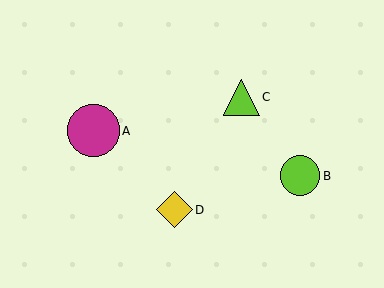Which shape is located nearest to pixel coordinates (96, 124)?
The magenta circle (labeled A) at (93, 131) is nearest to that location.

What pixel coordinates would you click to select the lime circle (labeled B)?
Click at (300, 176) to select the lime circle B.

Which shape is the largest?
The magenta circle (labeled A) is the largest.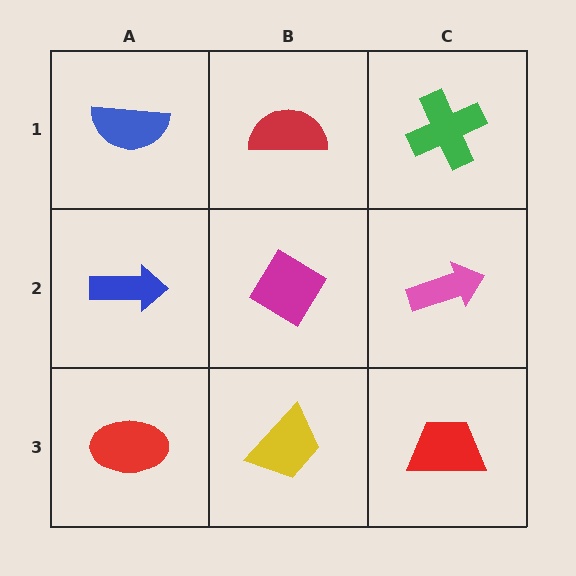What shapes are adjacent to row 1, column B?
A magenta diamond (row 2, column B), a blue semicircle (row 1, column A), a green cross (row 1, column C).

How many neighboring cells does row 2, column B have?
4.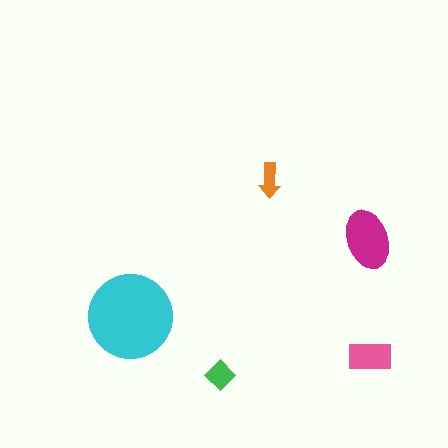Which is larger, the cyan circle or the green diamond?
The cyan circle.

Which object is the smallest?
The orange arrow.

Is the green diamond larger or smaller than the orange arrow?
Larger.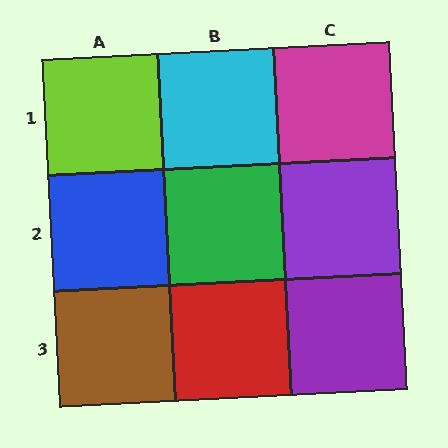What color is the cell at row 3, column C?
Purple.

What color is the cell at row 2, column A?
Blue.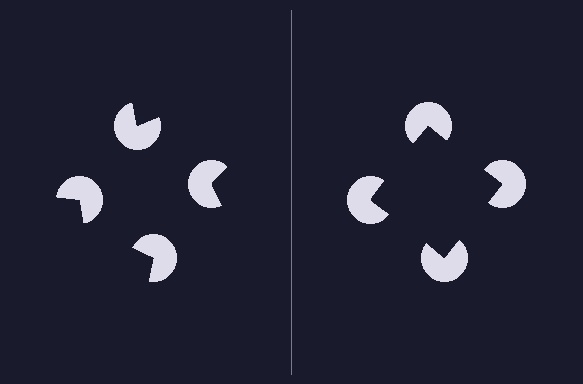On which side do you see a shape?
An illusory square appears on the right side. On the left side the wedge cuts are rotated, so no coherent shape forms.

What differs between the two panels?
The pac-man discs are positioned identically on both sides; only the wedge orientations differ. On the right they align to a square; on the left they are misaligned.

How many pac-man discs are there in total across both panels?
8 — 4 on each side.